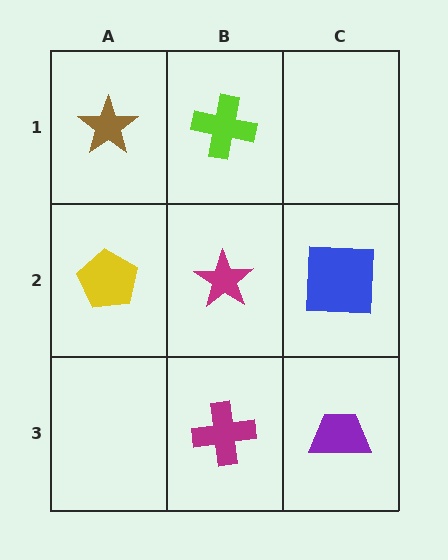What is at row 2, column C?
A blue square.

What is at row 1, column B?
A lime cross.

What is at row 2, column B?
A magenta star.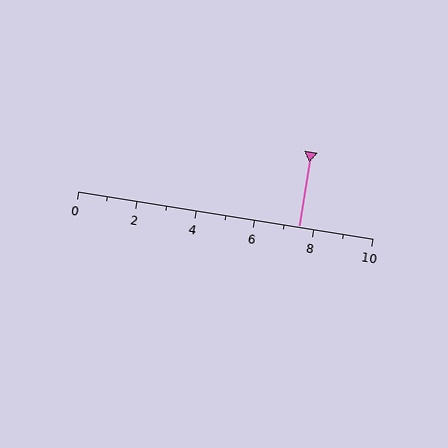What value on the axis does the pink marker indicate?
The marker indicates approximately 7.5.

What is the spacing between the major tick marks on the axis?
The major ticks are spaced 2 apart.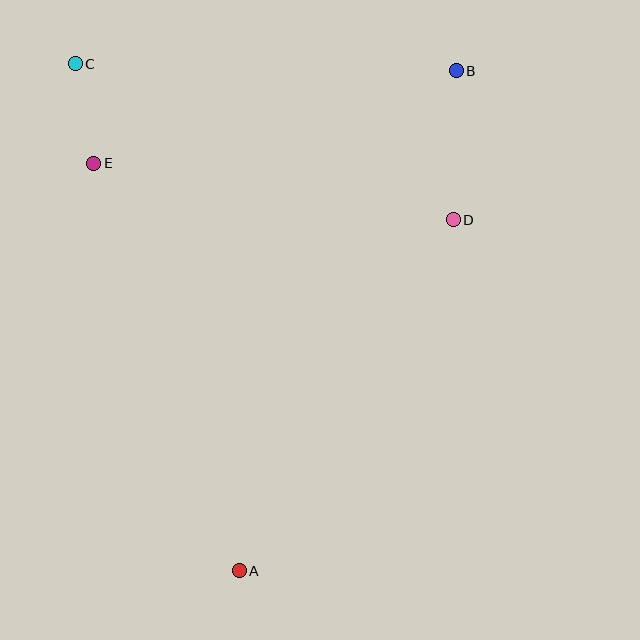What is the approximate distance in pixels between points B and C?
The distance between B and C is approximately 381 pixels.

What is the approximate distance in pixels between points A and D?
The distance between A and D is approximately 411 pixels.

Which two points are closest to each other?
Points C and E are closest to each other.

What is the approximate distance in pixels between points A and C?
The distance between A and C is approximately 533 pixels.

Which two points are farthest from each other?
Points A and B are farthest from each other.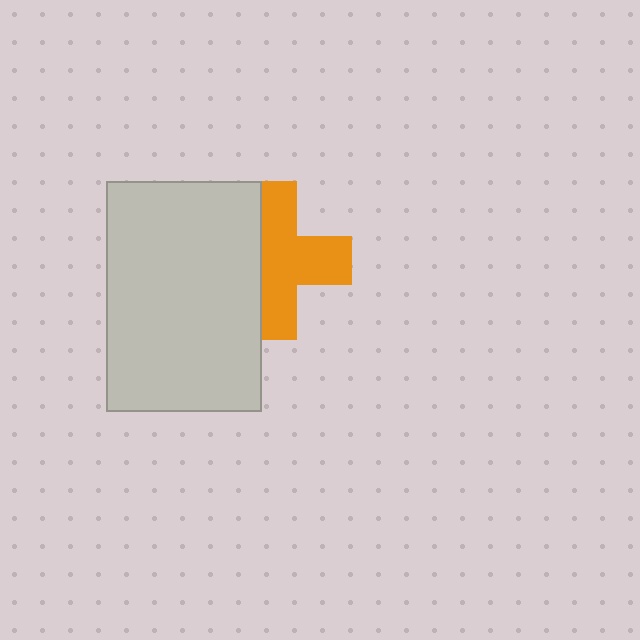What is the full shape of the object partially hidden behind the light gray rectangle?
The partially hidden object is an orange cross.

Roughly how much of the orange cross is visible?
About half of it is visible (roughly 63%).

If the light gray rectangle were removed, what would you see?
You would see the complete orange cross.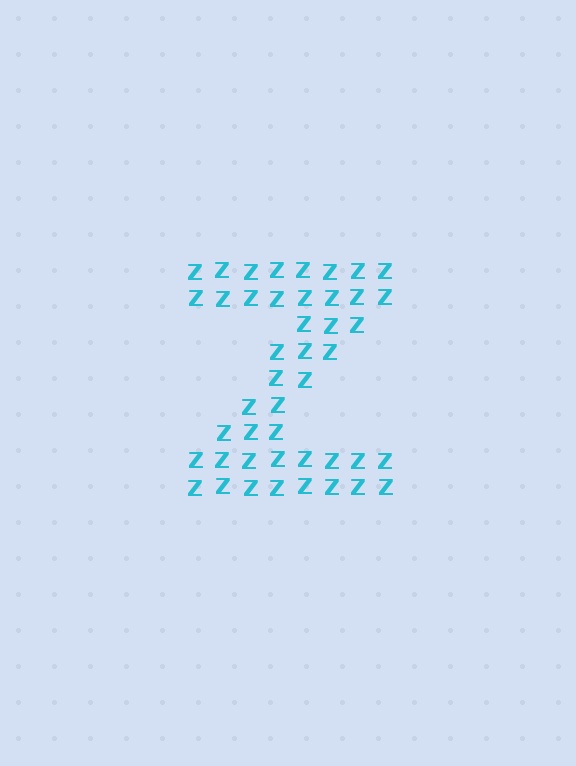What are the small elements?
The small elements are letter Z's.